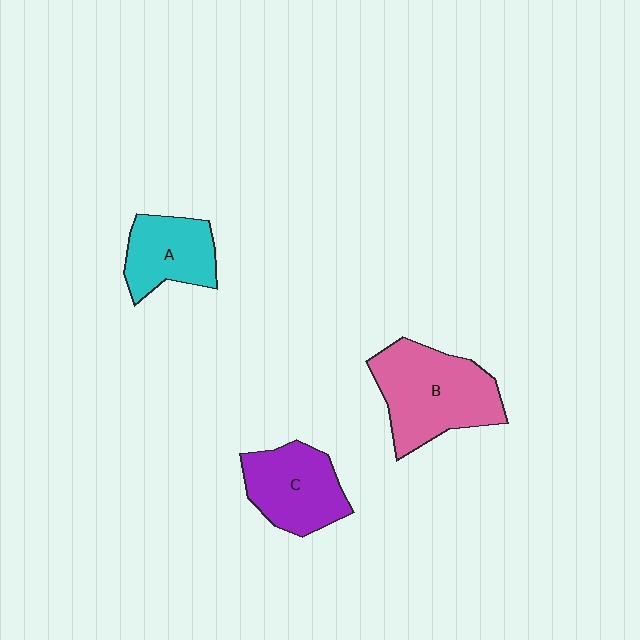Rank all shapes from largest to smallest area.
From largest to smallest: B (pink), C (purple), A (cyan).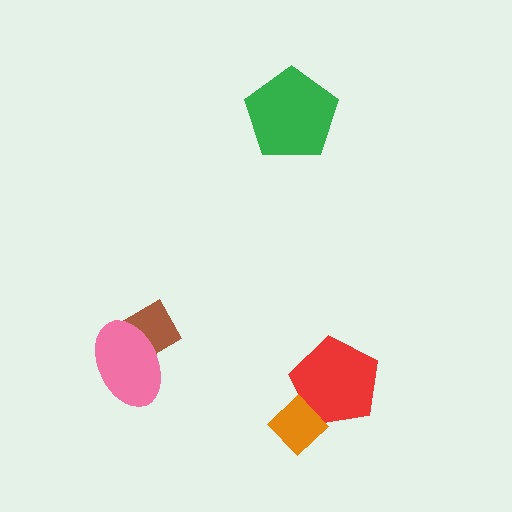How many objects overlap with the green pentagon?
0 objects overlap with the green pentagon.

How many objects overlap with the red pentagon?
1 object overlaps with the red pentagon.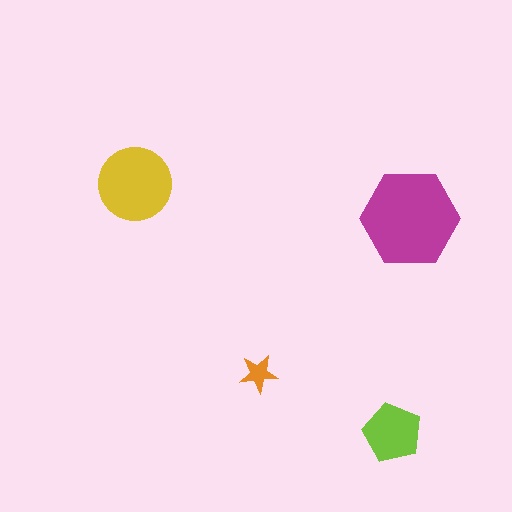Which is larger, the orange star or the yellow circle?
The yellow circle.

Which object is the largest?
The magenta hexagon.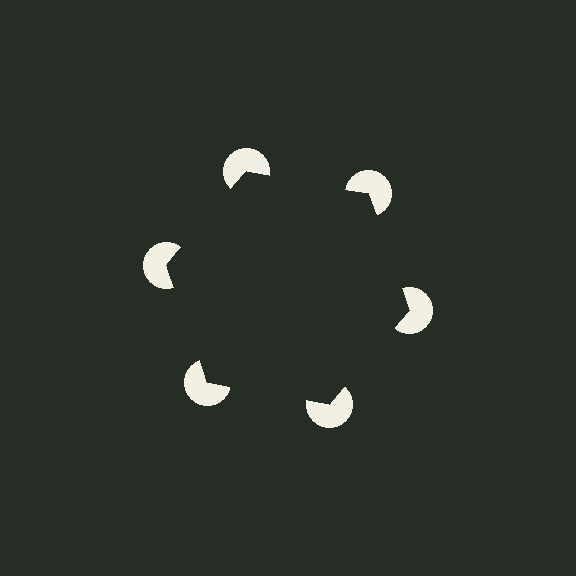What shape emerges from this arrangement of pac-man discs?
An illusory hexagon — its edges are inferred from the aligned wedge cuts in the pac-man discs, not physically drawn.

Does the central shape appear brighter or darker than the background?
It typically appears slightly darker than the background, even though no actual brightness change is drawn.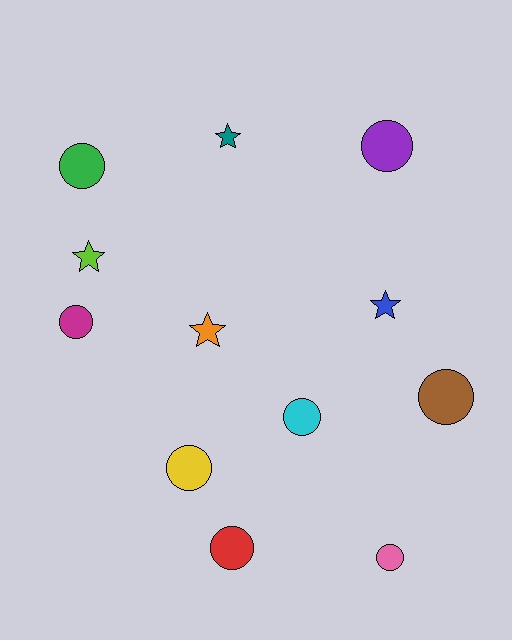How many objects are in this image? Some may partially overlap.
There are 12 objects.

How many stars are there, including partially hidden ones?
There are 4 stars.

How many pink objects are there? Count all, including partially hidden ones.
There is 1 pink object.